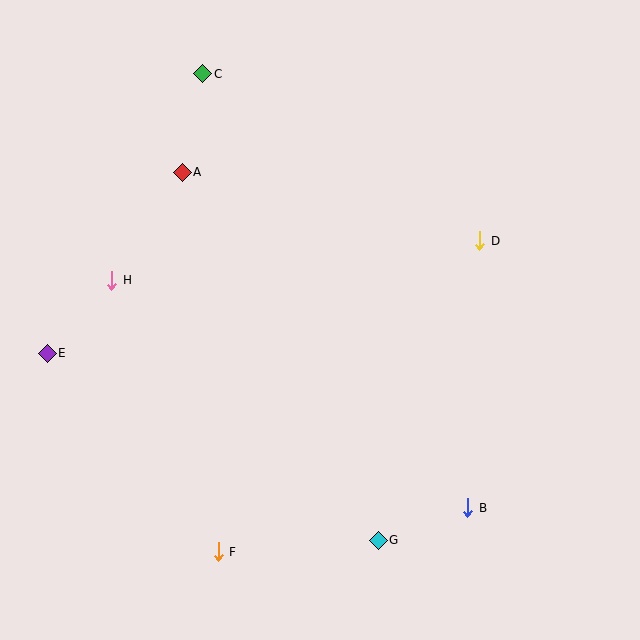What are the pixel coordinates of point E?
Point E is at (47, 353).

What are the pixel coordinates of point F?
Point F is at (218, 552).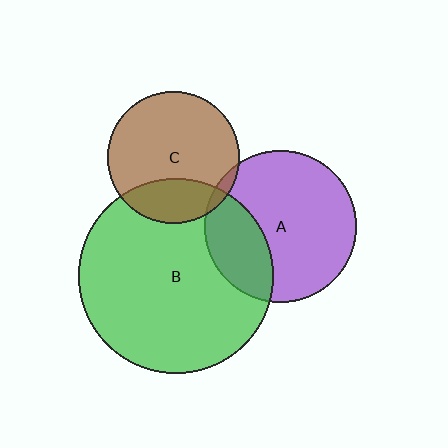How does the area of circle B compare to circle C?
Approximately 2.2 times.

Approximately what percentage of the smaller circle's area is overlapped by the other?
Approximately 30%.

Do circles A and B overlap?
Yes.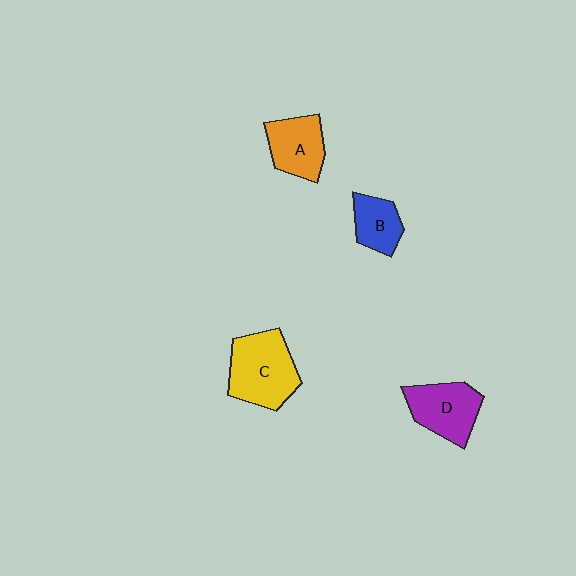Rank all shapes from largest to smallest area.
From largest to smallest: C (yellow), D (purple), A (orange), B (blue).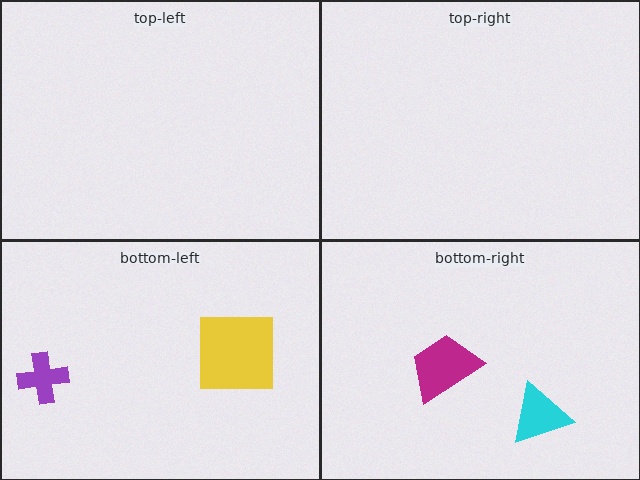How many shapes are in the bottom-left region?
2.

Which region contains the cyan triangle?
The bottom-right region.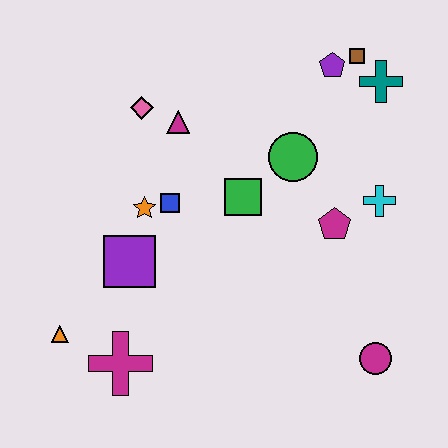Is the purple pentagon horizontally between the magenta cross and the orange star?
No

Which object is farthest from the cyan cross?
The orange triangle is farthest from the cyan cross.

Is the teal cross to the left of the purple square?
No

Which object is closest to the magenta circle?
The magenta pentagon is closest to the magenta circle.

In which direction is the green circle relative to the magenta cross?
The green circle is above the magenta cross.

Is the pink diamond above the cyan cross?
Yes